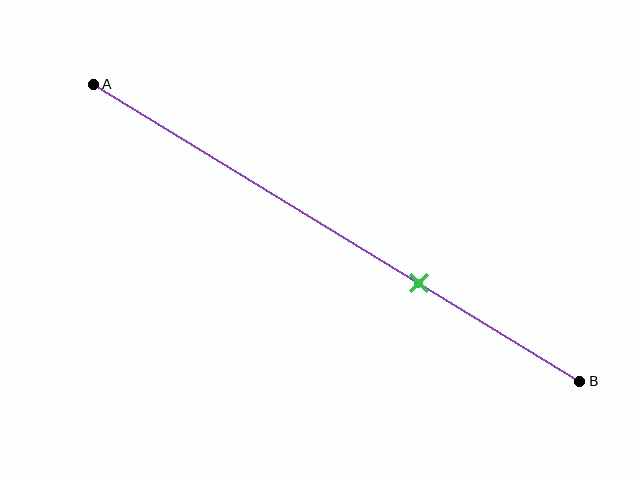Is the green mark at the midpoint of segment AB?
No, the mark is at about 65% from A, not at the 50% midpoint.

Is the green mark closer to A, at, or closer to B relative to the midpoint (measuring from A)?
The green mark is closer to point B than the midpoint of segment AB.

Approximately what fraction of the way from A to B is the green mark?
The green mark is approximately 65% of the way from A to B.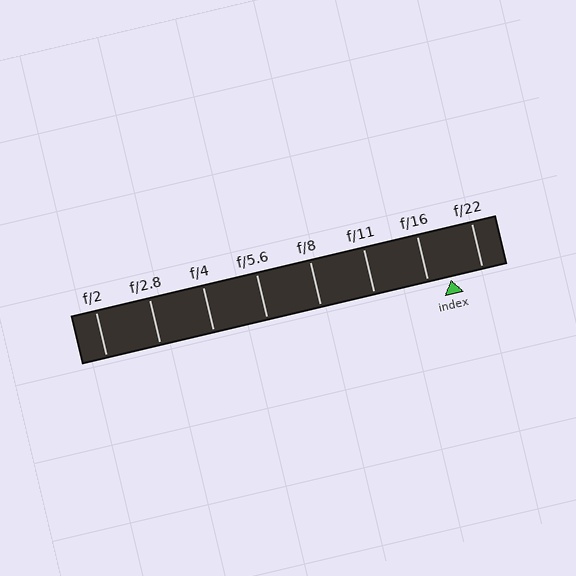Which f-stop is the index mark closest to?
The index mark is closest to f/16.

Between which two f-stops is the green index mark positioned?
The index mark is between f/16 and f/22.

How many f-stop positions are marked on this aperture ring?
There are 8 f-stop positions marked.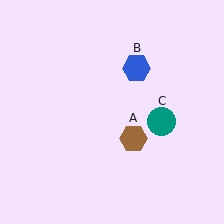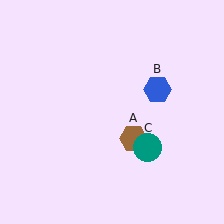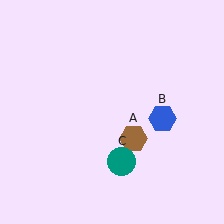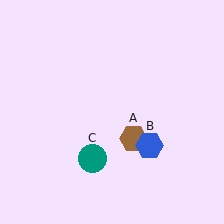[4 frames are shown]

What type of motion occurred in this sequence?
The blue hexagon (object B), teal circle (object C) rotated clockwise around the center of the scene.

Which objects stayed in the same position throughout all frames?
Brown hexagon (object A) remained stationary.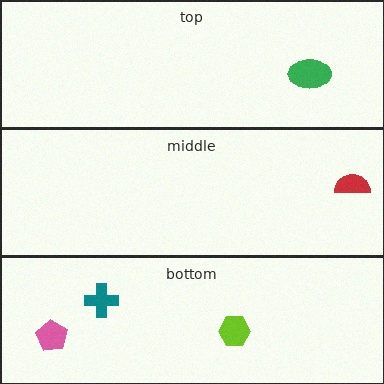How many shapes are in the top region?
1.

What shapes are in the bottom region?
The lime hexagon, the teal cross, the pink pentagon.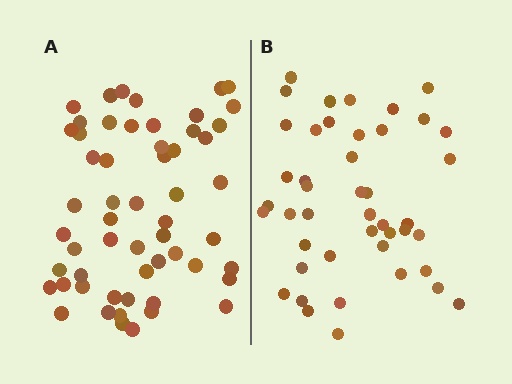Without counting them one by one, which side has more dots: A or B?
Region A (the left region) has more dots.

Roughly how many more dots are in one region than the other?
Region A has roughly 12 or so more dots than region B.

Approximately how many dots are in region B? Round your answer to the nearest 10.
About 40 dots. (The exact count is 44, which rounds to 40.)